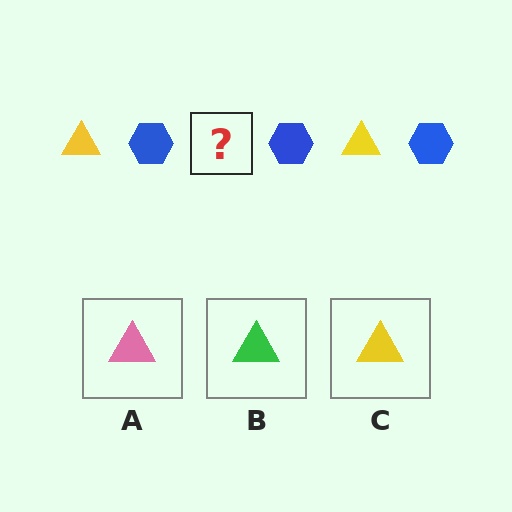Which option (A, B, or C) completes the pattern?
C.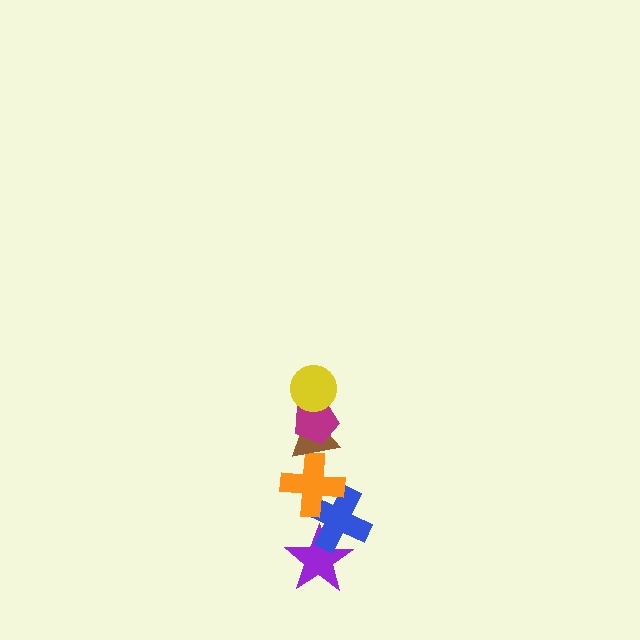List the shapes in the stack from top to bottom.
From top to bottom: the yellow circle, the magenta pentagon, the brown triangle, the orange cross, the blue cross, the purple star.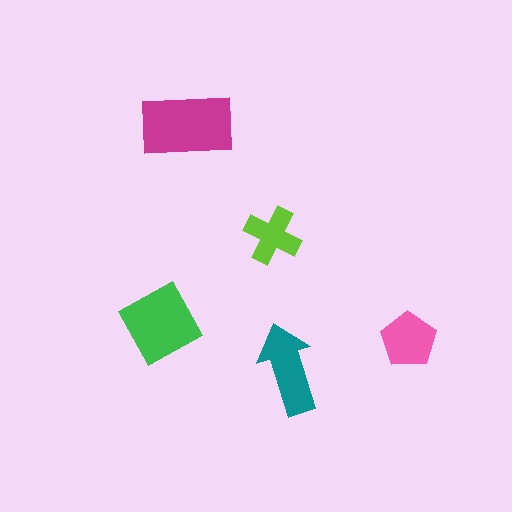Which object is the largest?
The magenta rectangle.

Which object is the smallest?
The lime cross.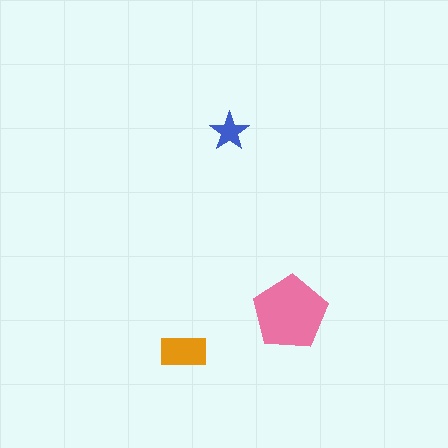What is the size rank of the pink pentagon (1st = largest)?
1st.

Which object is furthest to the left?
The orange rectangle is leftmost.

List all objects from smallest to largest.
The blue star, the orange rectangle, the pink pentagon.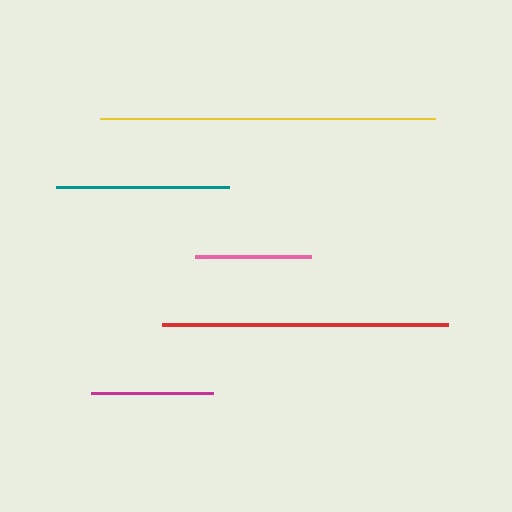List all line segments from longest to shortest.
From longest to shortest: yellow, red, teal, magenta, pink.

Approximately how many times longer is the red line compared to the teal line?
The red line is approximately 1.7 times the length of the teal line.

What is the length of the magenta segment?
The magenta segment is approximately 122 pixels long.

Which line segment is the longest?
The yellow line is the longest at approximately 335 pixels.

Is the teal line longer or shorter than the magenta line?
The teal line is longer than the magenta line.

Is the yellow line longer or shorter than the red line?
The yellow line is longer than the red line.